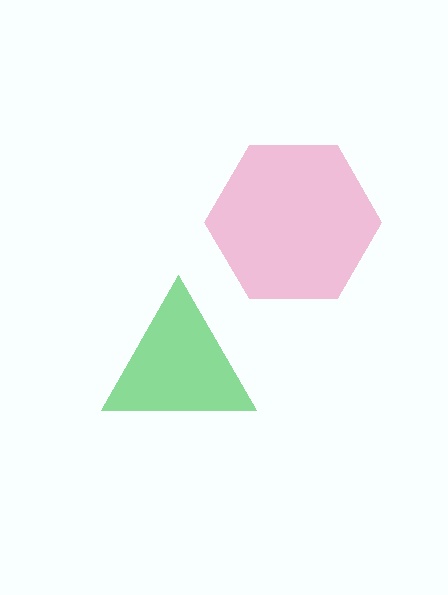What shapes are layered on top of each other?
The layered shapes are: a green triangle, a pink hexagon.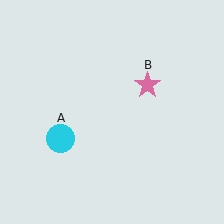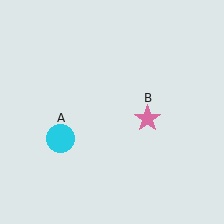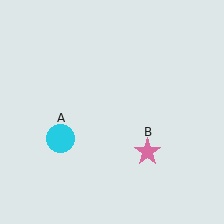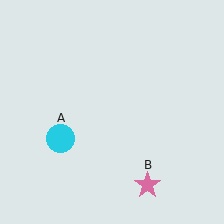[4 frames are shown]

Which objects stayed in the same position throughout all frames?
Cyan circle (object A) remained stationary.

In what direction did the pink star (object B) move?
The pink star (object B) moved down.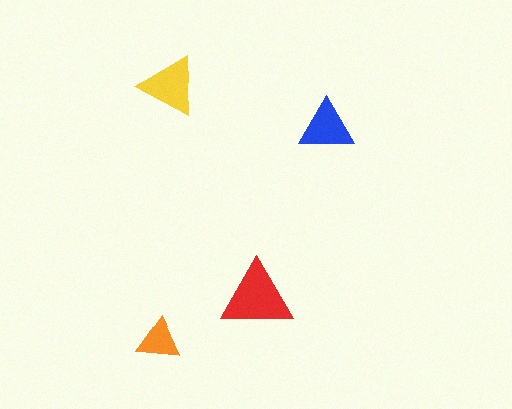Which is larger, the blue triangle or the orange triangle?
The blue one.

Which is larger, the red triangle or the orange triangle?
The red one.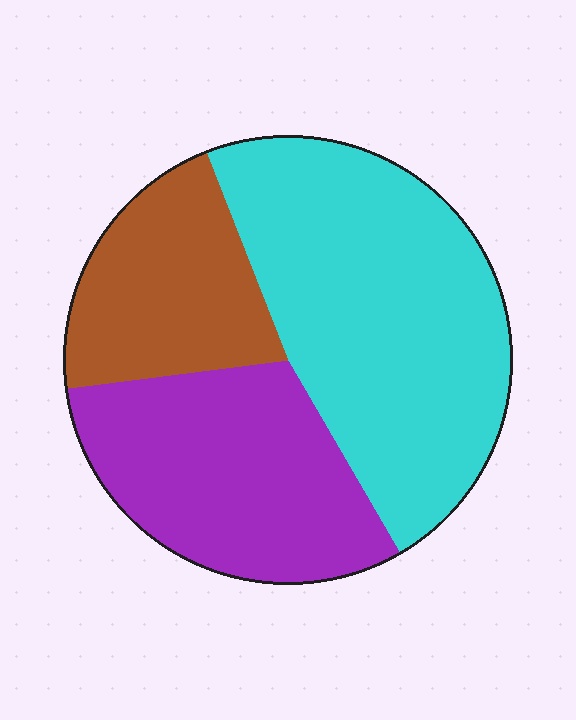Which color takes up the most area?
Cyan, at roughly 50%.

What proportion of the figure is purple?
Purple covers about 30% of the figure.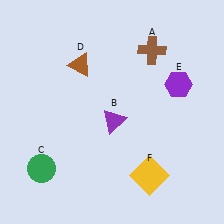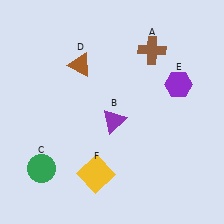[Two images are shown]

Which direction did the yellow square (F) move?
The yellow square (F) moved left.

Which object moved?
The yellow square (F) moved left.